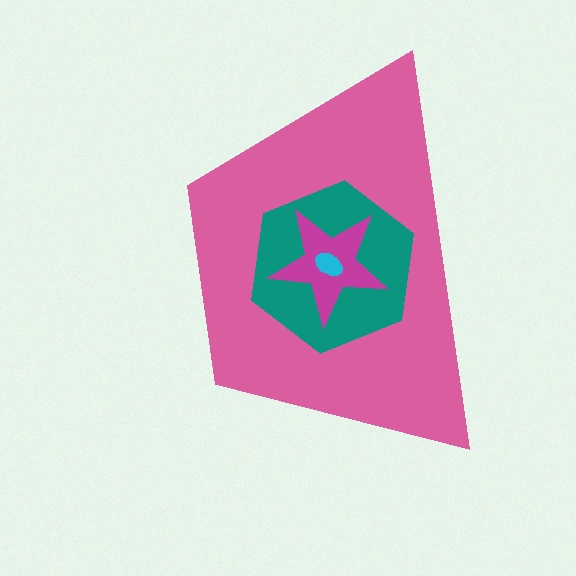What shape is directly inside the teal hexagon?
The magenta star.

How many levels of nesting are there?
4.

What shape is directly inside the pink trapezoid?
The teal hexagon.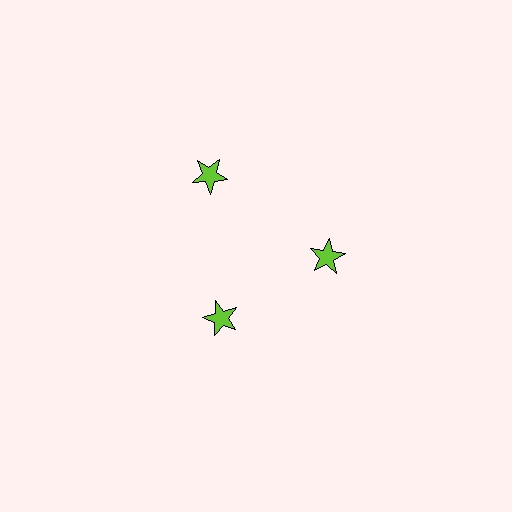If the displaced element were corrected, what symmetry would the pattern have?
It would have 3-fold rotational symmetry — the pattern would map onto itself every 120 degrees.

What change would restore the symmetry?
The symmetry would be restored by moving it inward, back onto the ring so that all 3 stars sit at equal angles and equal distance from the center.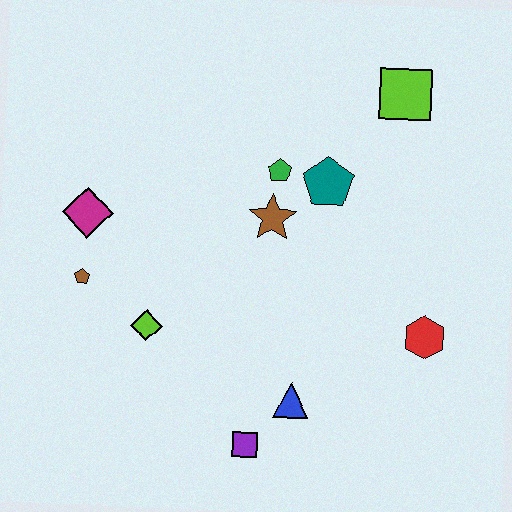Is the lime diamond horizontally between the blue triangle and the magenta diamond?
Yes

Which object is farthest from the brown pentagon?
The lime square is farthest from the brown pentagon.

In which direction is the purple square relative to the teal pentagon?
The purple square is below the teal pentagon.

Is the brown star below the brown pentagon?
No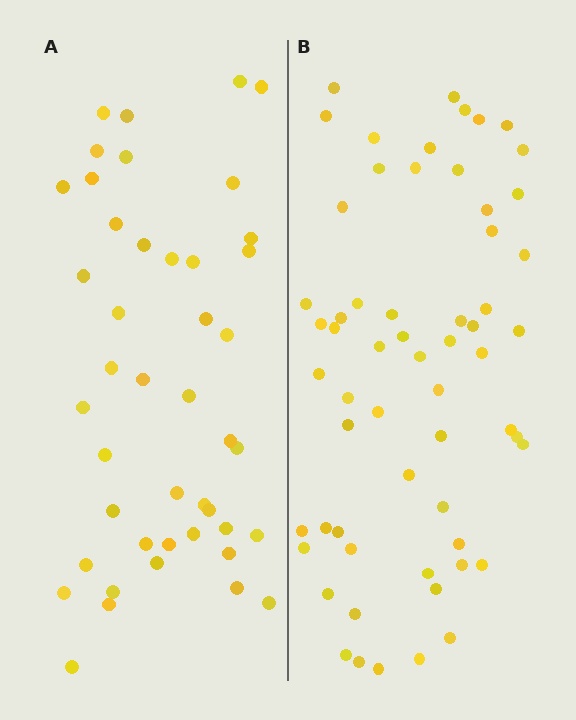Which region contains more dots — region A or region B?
Region B (the right region) has more dots.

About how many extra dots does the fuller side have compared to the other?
Region B has approximately 15 more dots than region A.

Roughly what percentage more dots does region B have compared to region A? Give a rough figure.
About 35% more.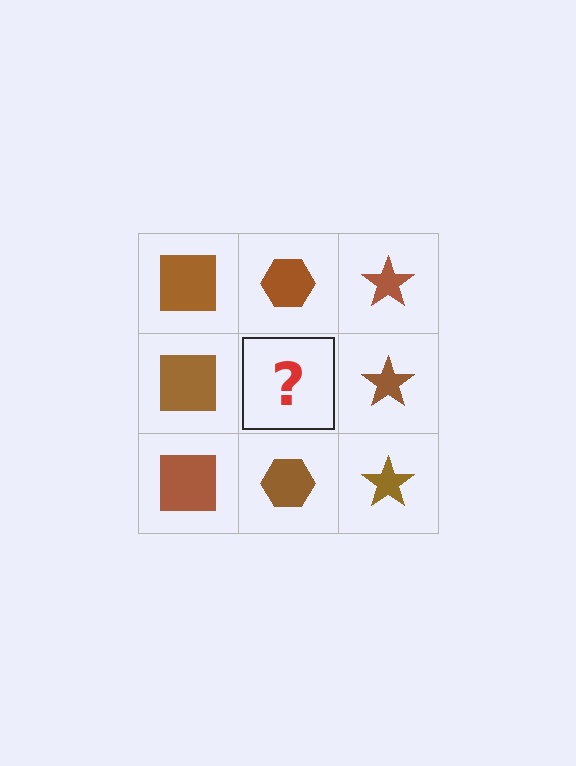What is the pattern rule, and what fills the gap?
The rule is that each column has a consistent shape. The gap should be filled with a brown hexagon.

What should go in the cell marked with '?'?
The missing cell should contain a brown hexagon.